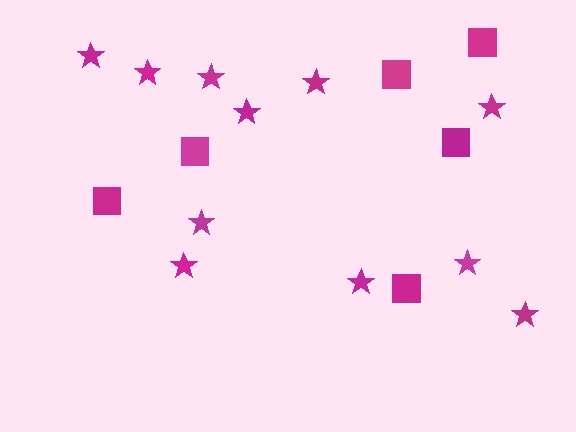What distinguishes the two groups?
There are 2 groups: one group of squares (6) and one group of stars (11).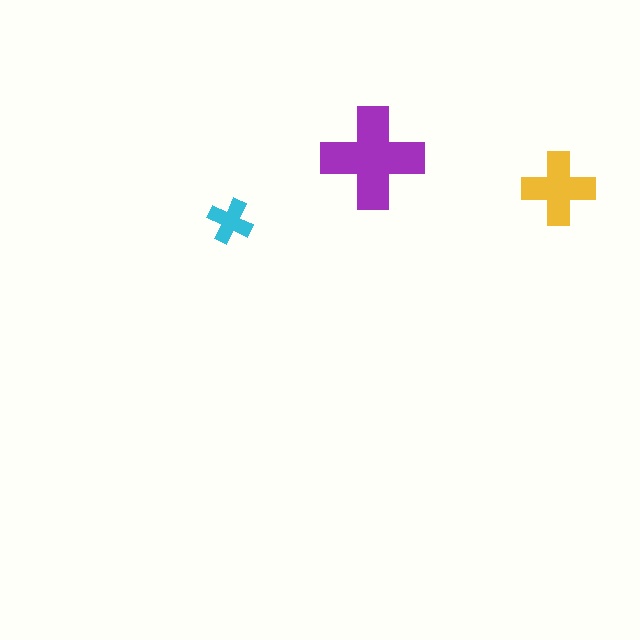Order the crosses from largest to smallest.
the purple one, the yellow one, the cyan one.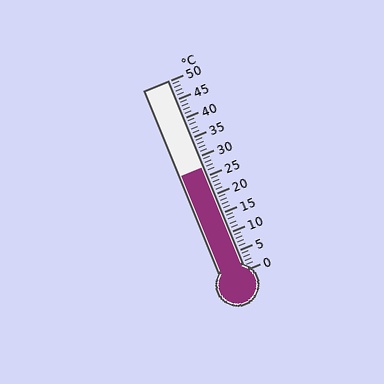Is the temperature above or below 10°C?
The temperature is above 10°C.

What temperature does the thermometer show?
The thermometer shows approximately 27°C.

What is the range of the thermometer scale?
The thermometer scale ranges from 0°C to 50°C.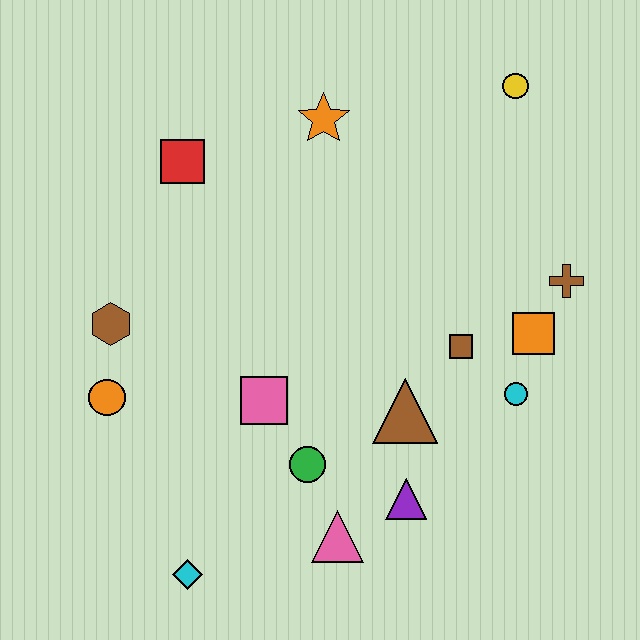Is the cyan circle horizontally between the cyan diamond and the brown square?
No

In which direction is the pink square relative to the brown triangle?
The pink square is to the left of the brown triangle.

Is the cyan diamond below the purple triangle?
Yes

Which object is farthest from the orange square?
The orange circle is farthest from the orange square.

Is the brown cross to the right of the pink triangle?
Yes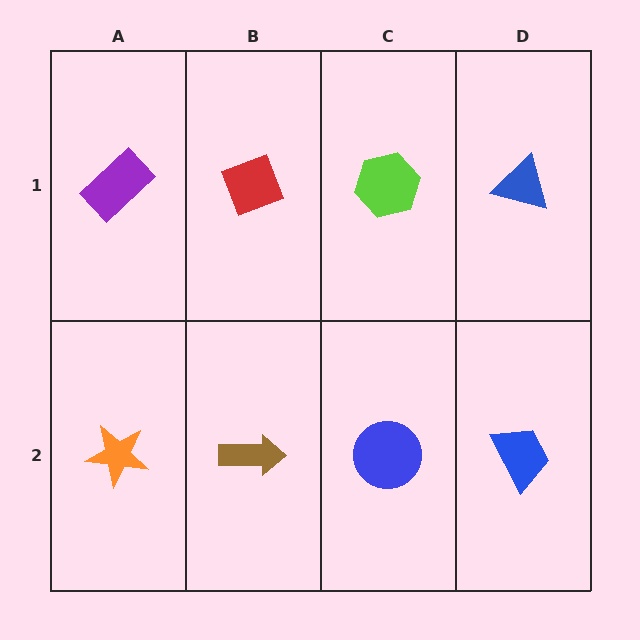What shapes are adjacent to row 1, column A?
An orange star (row 2, column A), a red diamond (row 1, column B).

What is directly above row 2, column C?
A lime hexagon.